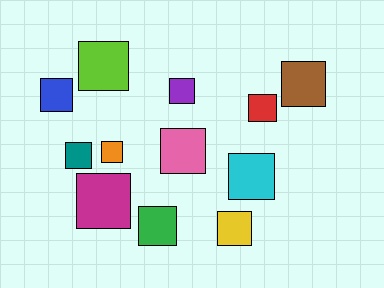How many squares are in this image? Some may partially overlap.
There are 12 squares.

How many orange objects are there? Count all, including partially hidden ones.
There is 1 orange object.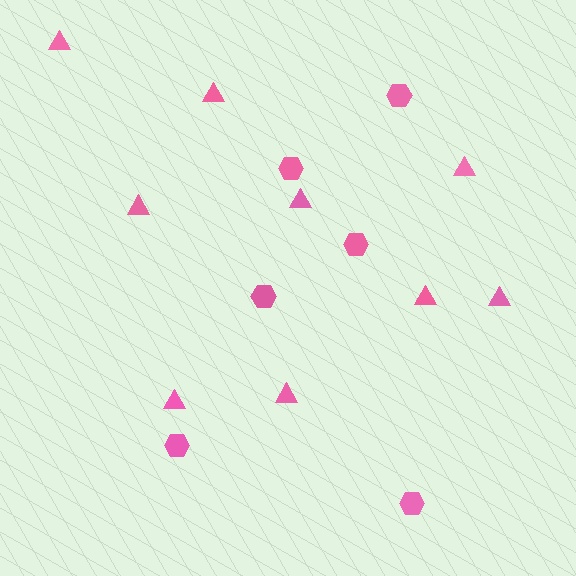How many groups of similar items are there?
There are 2 groups: one group of triangles (9) and one group of hexagons (6).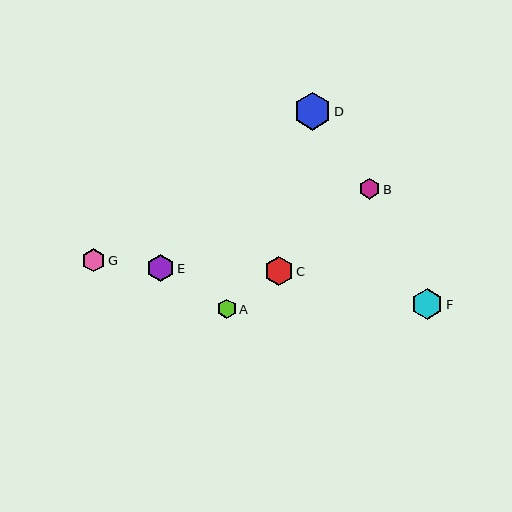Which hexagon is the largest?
Hexagon D is the largest with a size of approximately 38 pixels.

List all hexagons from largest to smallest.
From largest to smallest: D, F, C, E, G, B, A.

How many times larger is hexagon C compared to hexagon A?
Hexagon C is approximately 1.5 times the size of hexagon A.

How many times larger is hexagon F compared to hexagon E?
Hexagon F is approximately 1.2 times the size of hexagon E.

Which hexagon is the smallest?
Hexagon A is the smallest with a size of approximately 19 pixels.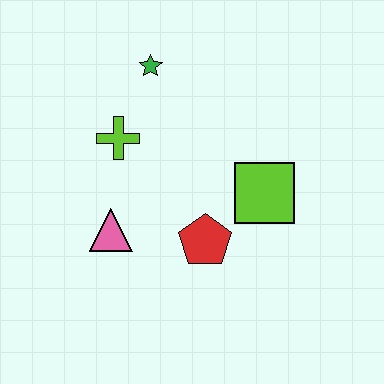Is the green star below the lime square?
No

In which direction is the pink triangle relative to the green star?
The pink triangle is below the green star.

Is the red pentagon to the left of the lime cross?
No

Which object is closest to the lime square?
The red pentagon is closest to the lime square.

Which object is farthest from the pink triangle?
The green star is farthest from the pink triangle.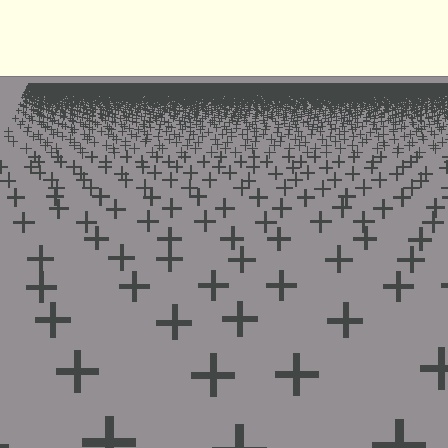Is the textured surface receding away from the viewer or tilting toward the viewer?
The surface is receding away from the viewer. Texture elements get smaller and denser toward the top.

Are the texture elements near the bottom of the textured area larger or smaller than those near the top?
Larger. Near the bottom, elements are closer to the viewer and appear at a bigger on-screen size.